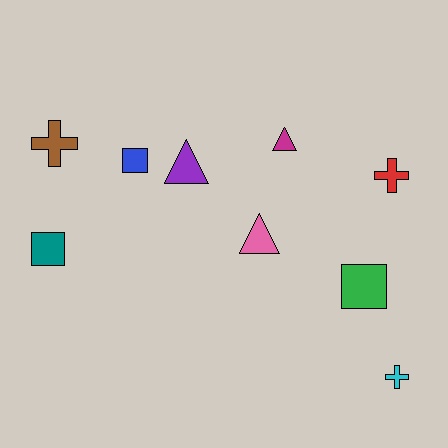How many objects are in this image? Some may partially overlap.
There are 9 objects.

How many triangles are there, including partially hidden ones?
There are 3 triangles.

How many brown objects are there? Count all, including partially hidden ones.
There is 1 brown object.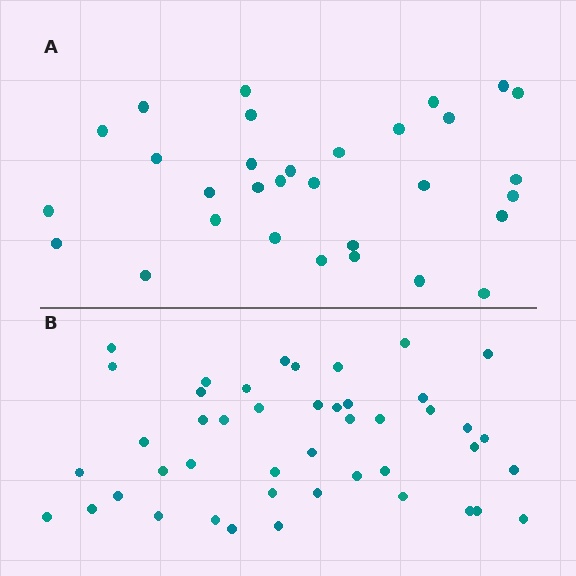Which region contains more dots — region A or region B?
Region B (the bottom region) has more dots.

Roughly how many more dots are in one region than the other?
Region B has approximately 15 more dots than region A.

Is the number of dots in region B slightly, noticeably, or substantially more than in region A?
Region B has substantially more. The ratio is roughly 1.5 to 1.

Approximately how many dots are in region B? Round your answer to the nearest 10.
About 40 dots. (The exact count is 45, which rounds to 40.)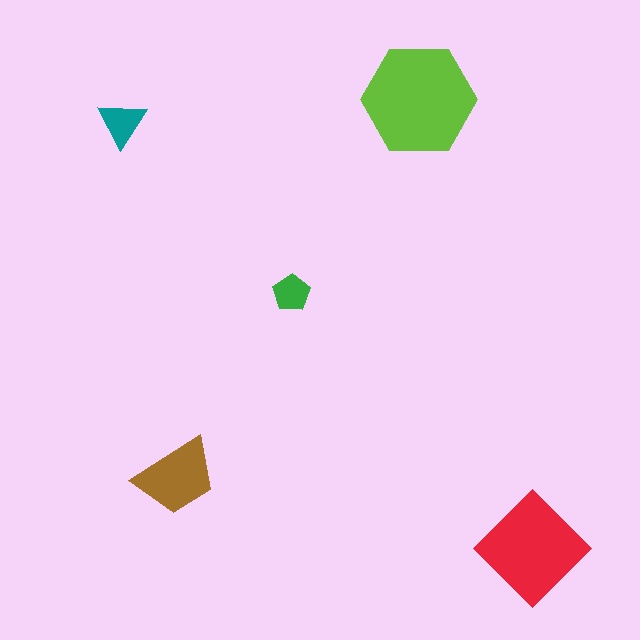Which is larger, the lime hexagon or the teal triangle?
The lime hexagon.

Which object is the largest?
The lime hexagon.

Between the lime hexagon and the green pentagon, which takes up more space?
The lime hexagon.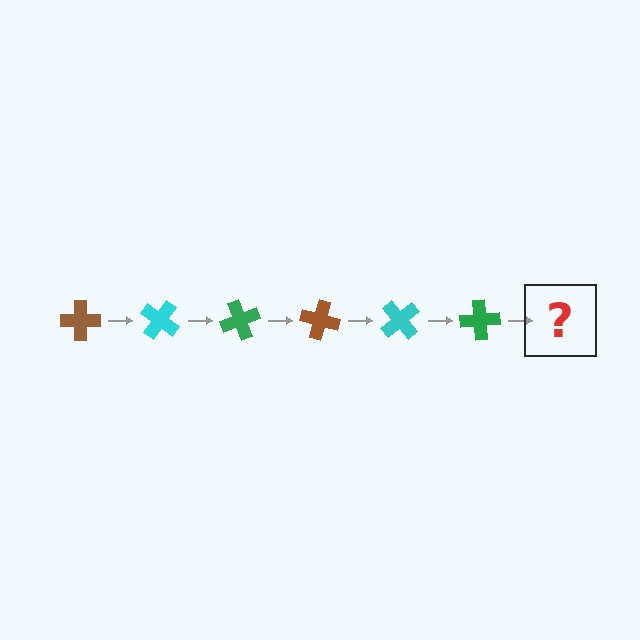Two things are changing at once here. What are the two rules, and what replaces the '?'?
The two rules are that it rotates 35 degrees each step and the color cycles through brown, cyan, and green. The '?' should be a brown cross, rotated 210 degrees from the start.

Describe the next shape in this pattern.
It should be a brown cross, rotated 210 degrees from the start.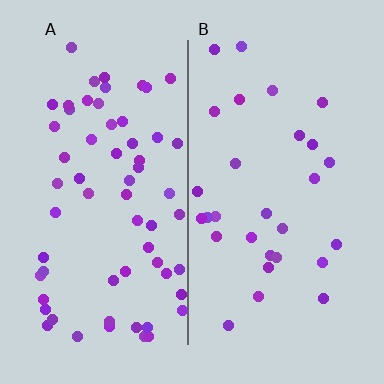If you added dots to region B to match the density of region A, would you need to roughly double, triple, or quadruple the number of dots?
Approximately double.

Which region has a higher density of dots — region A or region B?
A (the left).